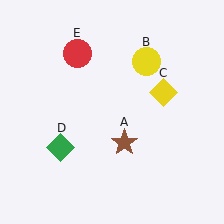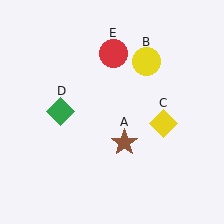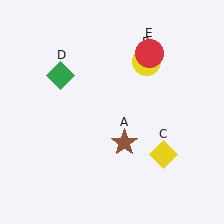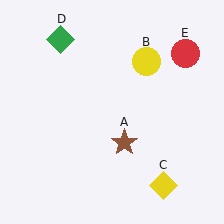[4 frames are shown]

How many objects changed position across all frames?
3 objects changed position: yellow diamond (object C), green diamond (object D), red circle (object E).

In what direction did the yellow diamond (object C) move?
The yellow diamond (object C) moved down.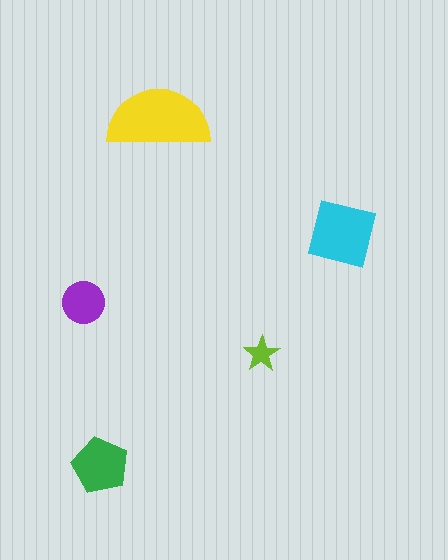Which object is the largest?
The yellow semicircle.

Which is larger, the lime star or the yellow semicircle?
The yellow semicircle.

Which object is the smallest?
The lime star.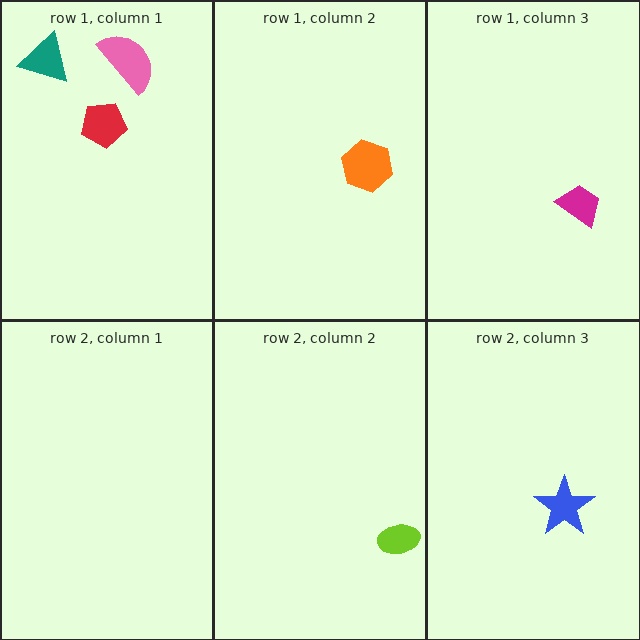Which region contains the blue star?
The row 2, column 3 region.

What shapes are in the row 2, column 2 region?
The lime ellipse.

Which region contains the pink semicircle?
The row 1, column 1 region.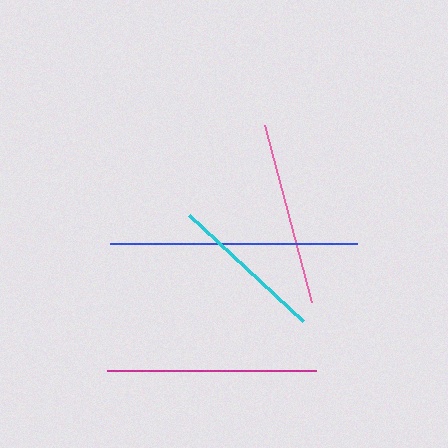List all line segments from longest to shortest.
From longest to shortest: blue, magenta, pink, cyan.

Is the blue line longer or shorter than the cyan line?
The blue line is longer than the cyan line.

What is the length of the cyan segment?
The cyan segment is approximately 156 pixels long.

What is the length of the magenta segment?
The magenta segment is approximately 209 pixels long.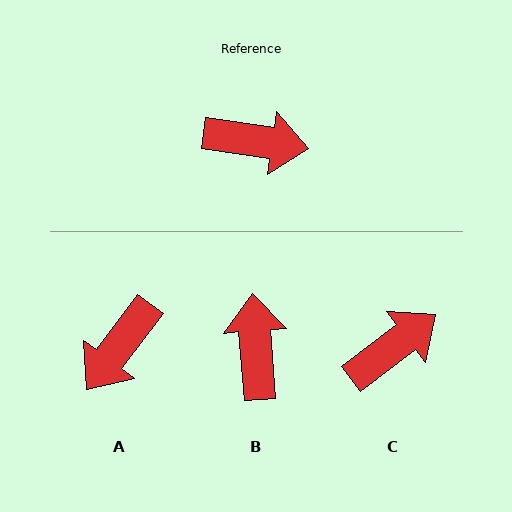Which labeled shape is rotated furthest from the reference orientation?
A, about 119 degrees away.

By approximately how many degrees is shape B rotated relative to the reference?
Approximately 102 degrees counter-clockwise.